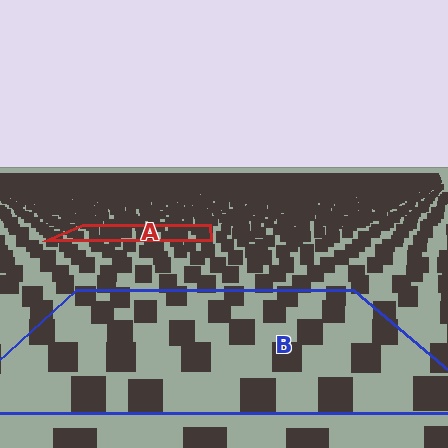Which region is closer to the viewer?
Region B is closer. The texture elements there are larger and more spread out.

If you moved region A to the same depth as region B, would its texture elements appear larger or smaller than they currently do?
They would appear larger. At a closer depth, the same texture elements are projected at a bigger on-screen size.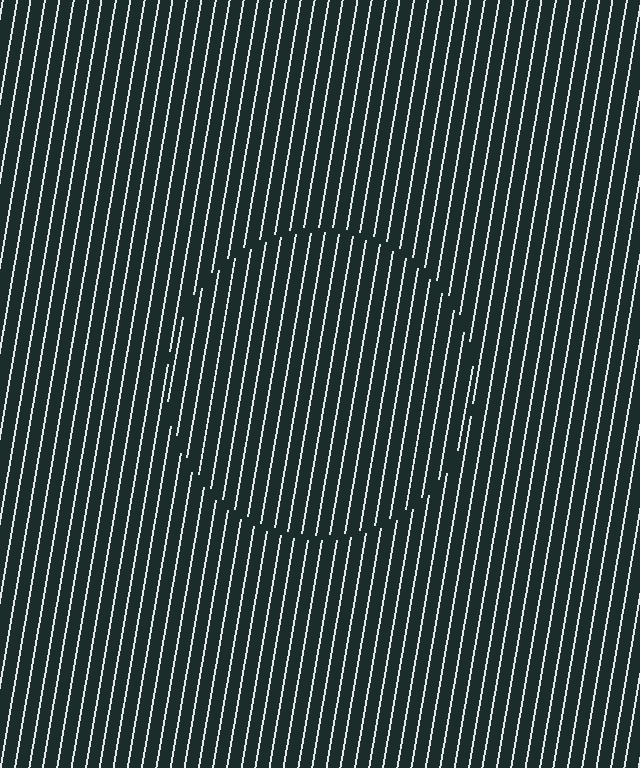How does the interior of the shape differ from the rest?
The interior of the shape contains the same grating, shifted by half a period — the contour is defined by the phase discontinuity where line-ends from the inner and outer gratings abut.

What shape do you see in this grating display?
An illusory circle. The interior of the shape contains the same grating, shifted by half a period — the contour is defined by the phase discontinuity where line-ends from the inner and outer gratings abut.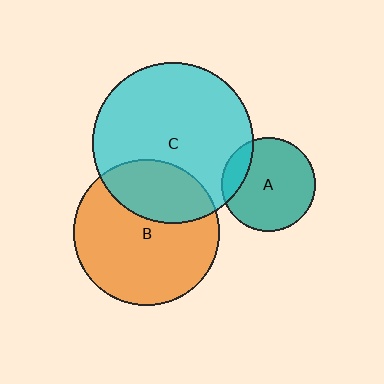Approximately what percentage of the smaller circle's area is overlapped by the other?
Approximately 15%.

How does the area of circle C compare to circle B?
Approximately 1.2 times.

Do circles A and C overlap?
Yes.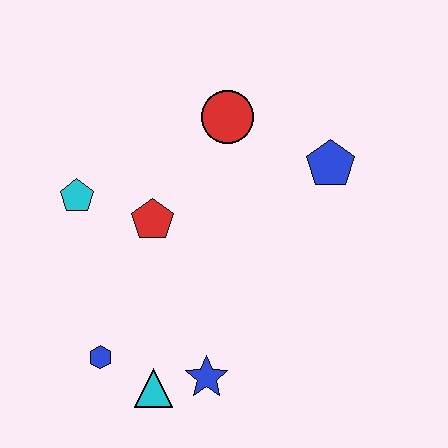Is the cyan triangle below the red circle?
Yes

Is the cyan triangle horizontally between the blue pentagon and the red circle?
No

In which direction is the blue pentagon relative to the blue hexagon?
The blue pentagon is to the right of the blue hexagon.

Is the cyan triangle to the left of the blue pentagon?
Yes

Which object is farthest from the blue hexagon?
The blue pentagon is farthest from the blue hexagon.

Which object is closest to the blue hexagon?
The cyan triangle is closest to the blue hexagon.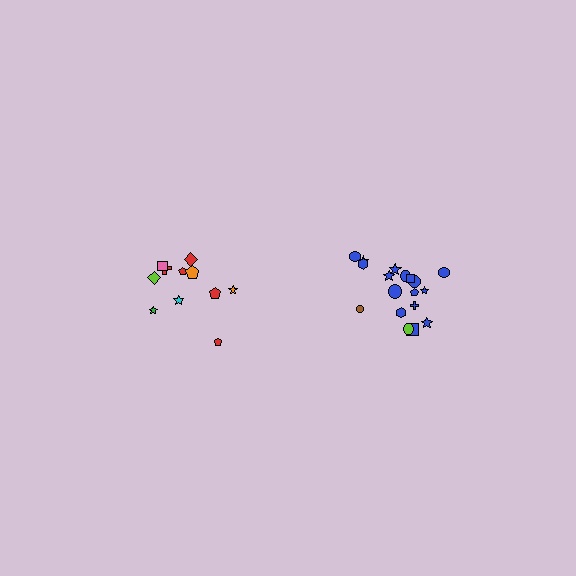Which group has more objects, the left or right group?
The right group.